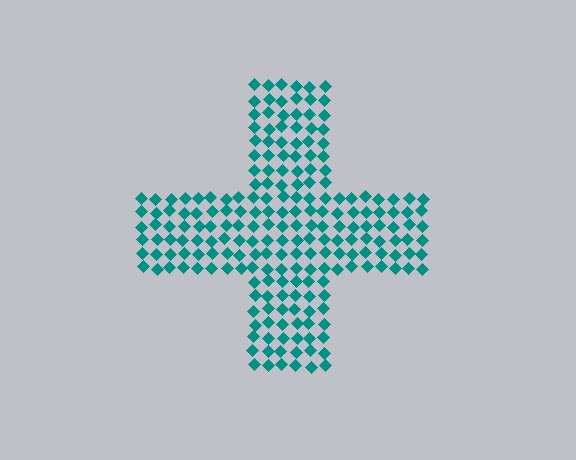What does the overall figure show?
The overall figure shows a cross.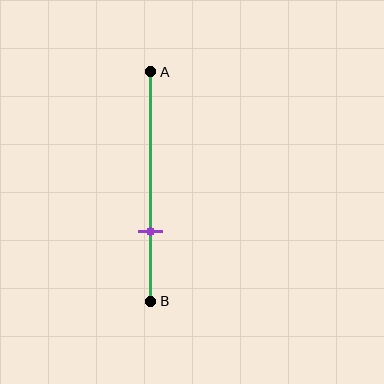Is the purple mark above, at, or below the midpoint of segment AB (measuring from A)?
The purple mark is below the midpoint of segment AB.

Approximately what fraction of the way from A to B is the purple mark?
The purple mark is approximately 70% of the way from A to B.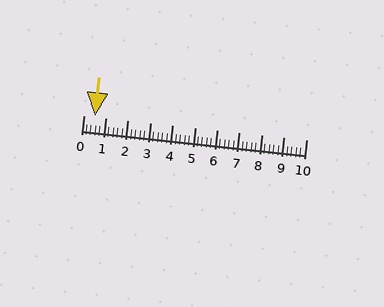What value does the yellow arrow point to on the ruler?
The yellow arrow points to approximately 0.5.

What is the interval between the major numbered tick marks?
The major tick marks are spaced 1 units apart.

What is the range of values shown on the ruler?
The ruler shows values from 0 to 10.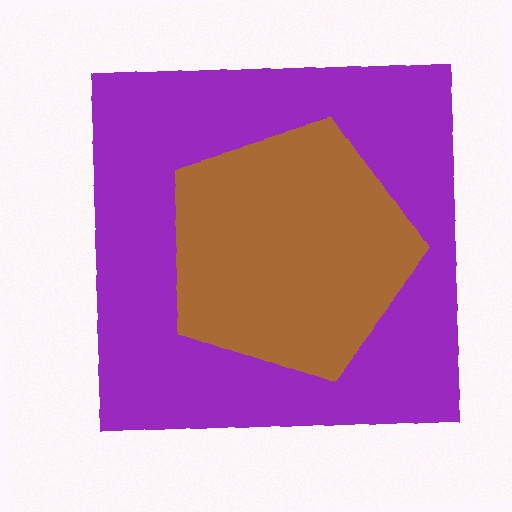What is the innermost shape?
The brown pentagon.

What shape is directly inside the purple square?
The brown pentagon.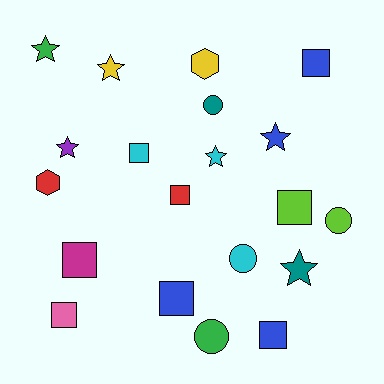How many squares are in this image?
There are 8 squares.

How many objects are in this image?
There are 20 objects.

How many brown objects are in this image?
There are no brown objects.